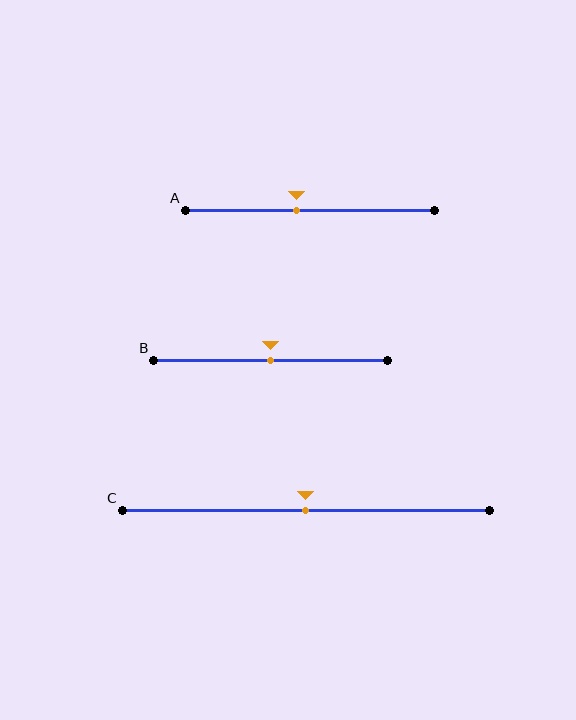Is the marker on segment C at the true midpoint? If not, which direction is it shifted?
Yes, the marker on segment C is at the true midpoint.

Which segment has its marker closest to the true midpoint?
Segment B has its marker closest to the true midpoint.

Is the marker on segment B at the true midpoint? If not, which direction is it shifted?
Yes, the marker on segment B is at the true midpoint.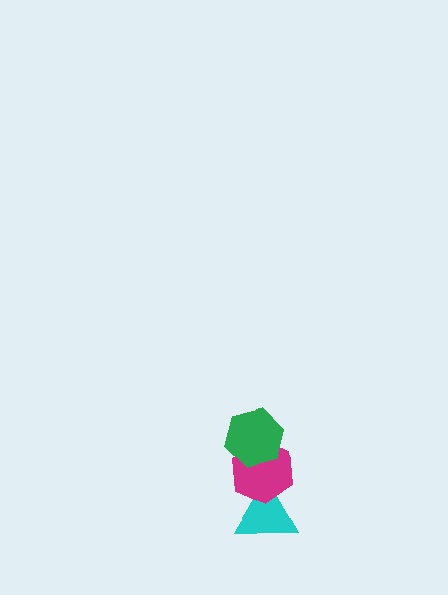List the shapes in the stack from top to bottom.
From top to bottom: the green hexagon, the magenta hexagon, the cyan triangle.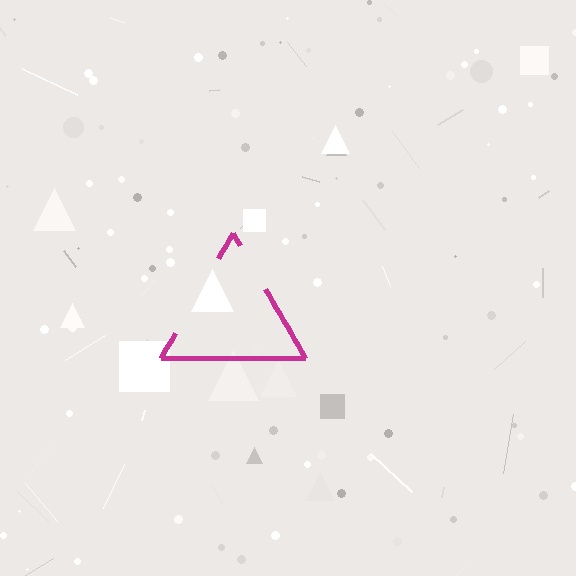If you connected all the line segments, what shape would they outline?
They would outline a triangle.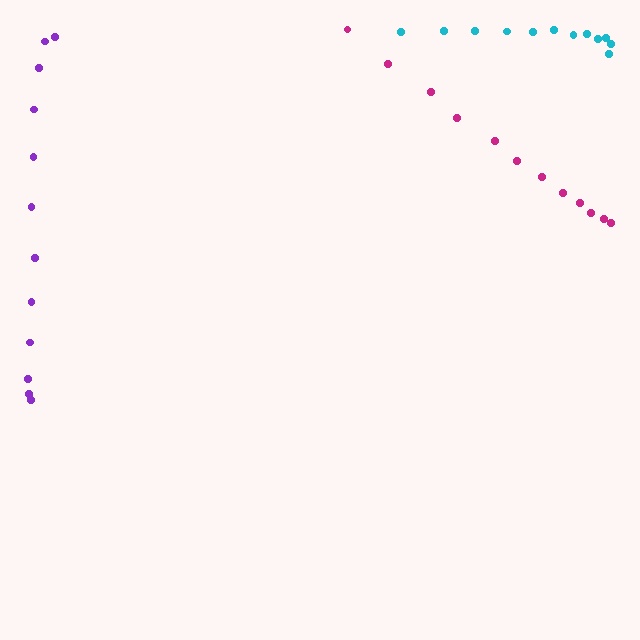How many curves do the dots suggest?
There are 3 distinct paths.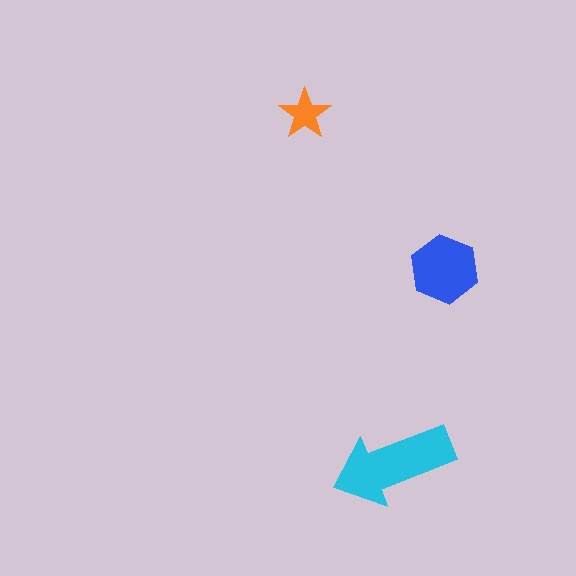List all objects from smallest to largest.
The orange star, the blue hexagon, the cyan arrow.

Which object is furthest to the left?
The orange star is leftmost.